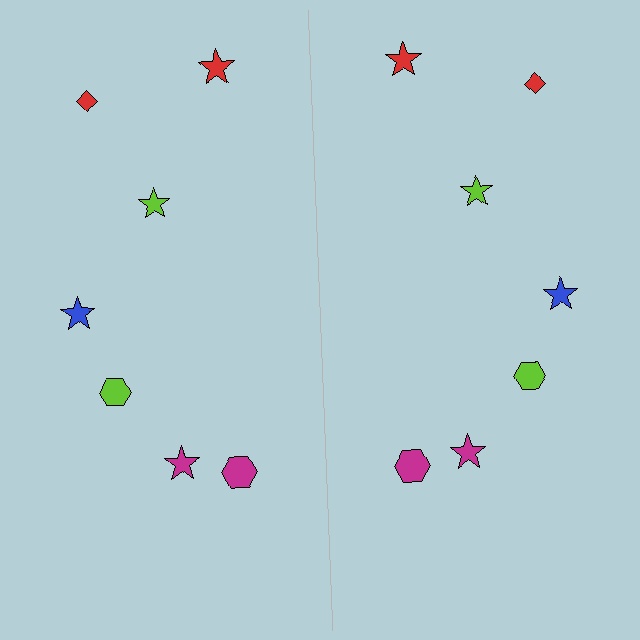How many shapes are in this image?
There are 14 shapes in this image.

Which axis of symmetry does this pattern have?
The pattern has a vertical axis of symmetry running through the center of the image.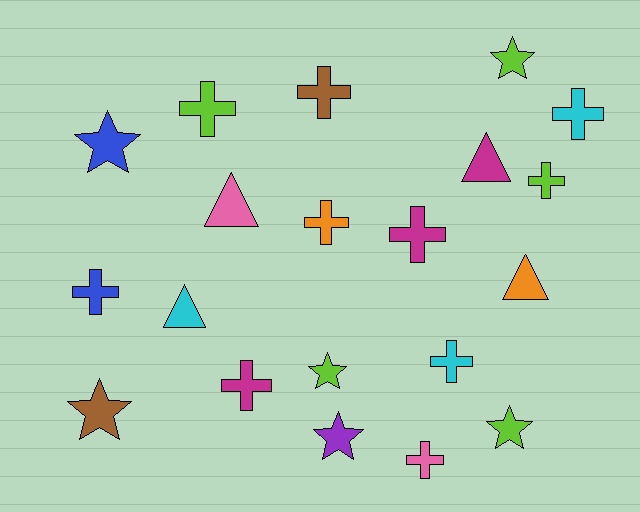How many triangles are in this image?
There are 4 triangles.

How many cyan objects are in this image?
There are 3 cyan objects.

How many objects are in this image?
There are 20 objects.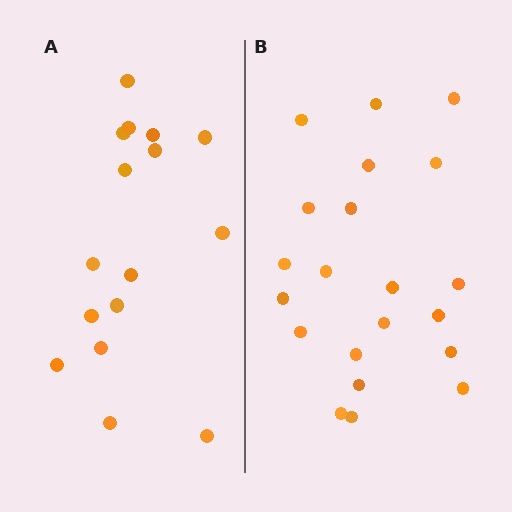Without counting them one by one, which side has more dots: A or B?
Region B (the right region) has more dots.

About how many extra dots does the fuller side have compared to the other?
Region B has about 5 more dots than region A.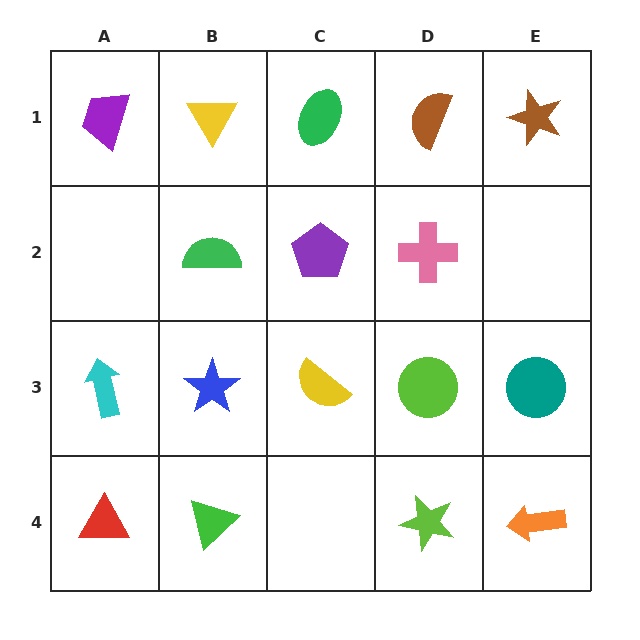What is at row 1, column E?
A brown star.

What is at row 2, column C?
A purple pentagon.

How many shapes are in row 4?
4 shapes.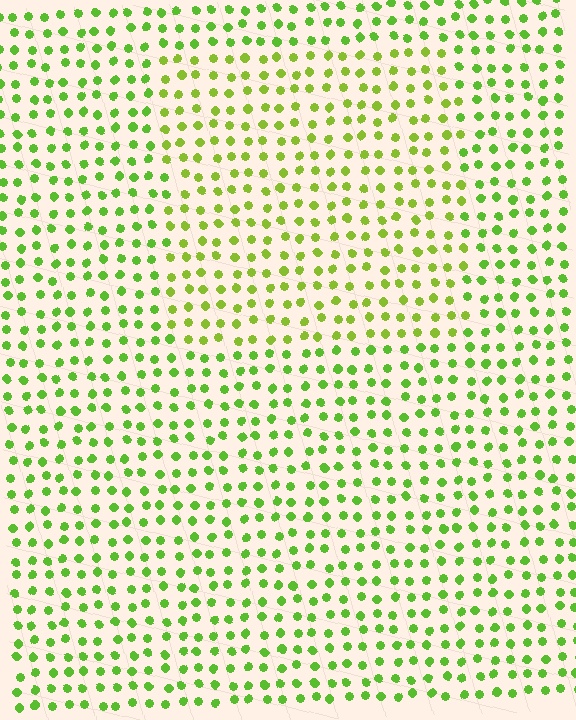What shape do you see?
I see a rectangle.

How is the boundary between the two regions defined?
The boundary is defined purely by a slight shift in hue (about 20 degrees). Spacing, size, and orientation are identical on both sides.